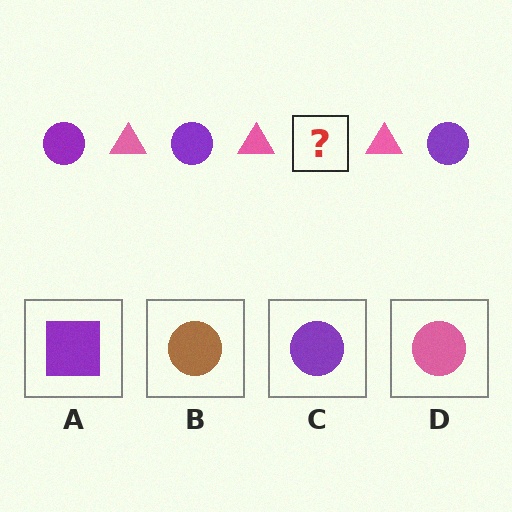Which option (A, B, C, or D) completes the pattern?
C.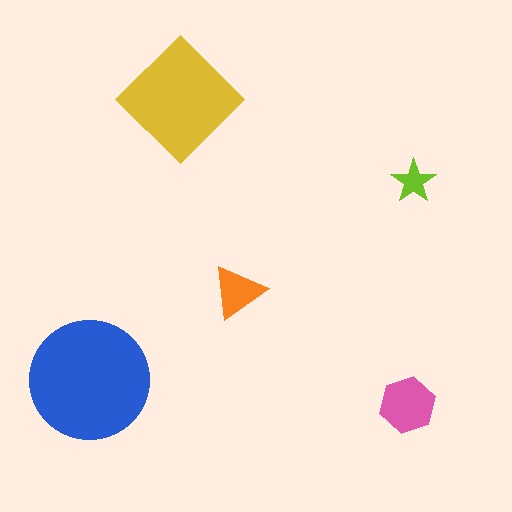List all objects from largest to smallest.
The blue circle, the yellow diamond, the pink hexagon, the orange triangle, the lime star.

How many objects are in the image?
There are 5 objects in the image.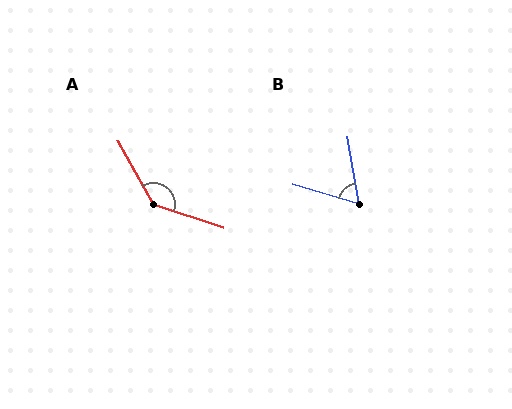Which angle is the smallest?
B, at approximately 64 degrees.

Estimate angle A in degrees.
Approximately 137 degrees.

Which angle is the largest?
A, at approximately 137 degrees.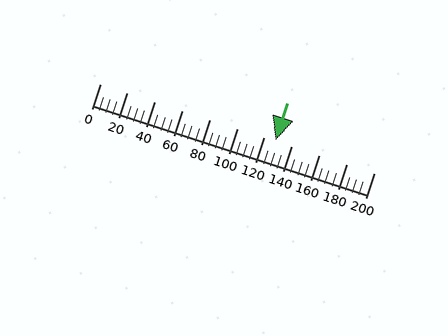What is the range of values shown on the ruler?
The ruler shows values from 0 to 200.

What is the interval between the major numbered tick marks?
The major tick marks are spaced 20 units apart.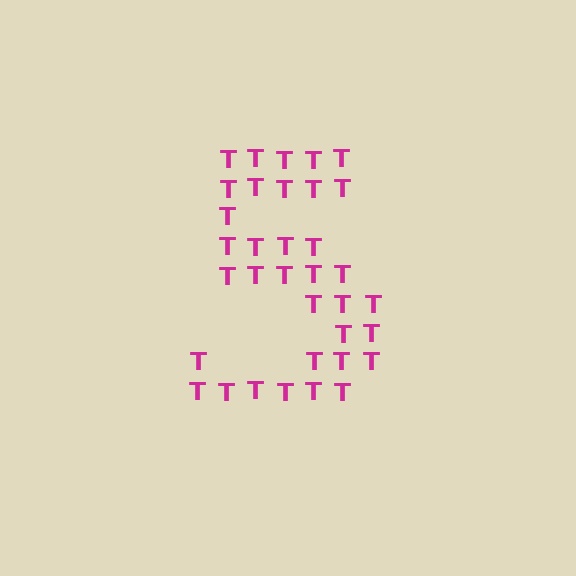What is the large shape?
The large shape is the digit 5.